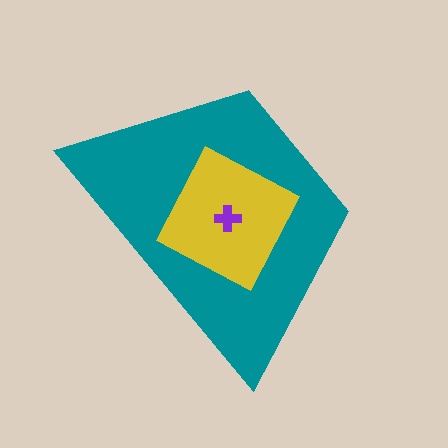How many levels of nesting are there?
3.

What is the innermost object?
The purple cross.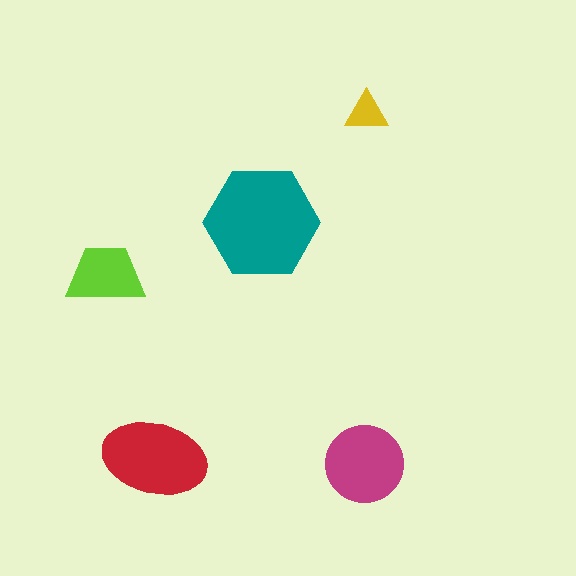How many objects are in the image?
There are 5 objects in the image.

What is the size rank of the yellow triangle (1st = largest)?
5th.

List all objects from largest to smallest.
The teal hexagon, the red ellipse, the magenta circle, the lime trapezoid, the yellow triangle.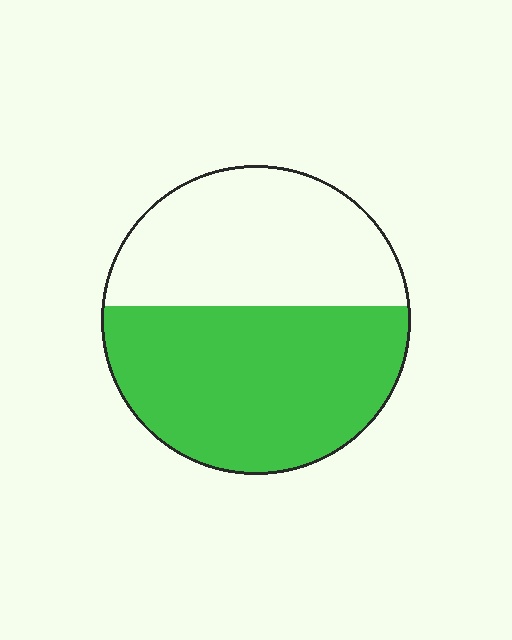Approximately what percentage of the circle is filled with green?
Approximately 55%.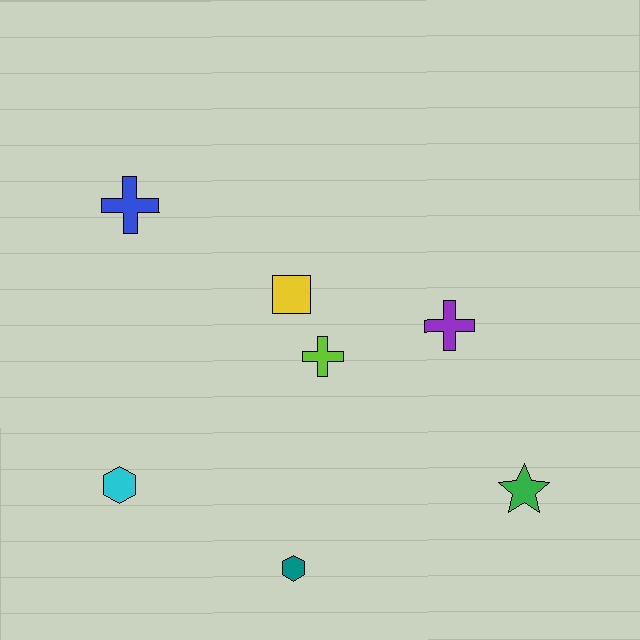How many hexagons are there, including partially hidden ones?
There are 2 hexagons.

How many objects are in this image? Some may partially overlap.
There are 7 objects.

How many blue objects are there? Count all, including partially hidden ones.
There is 1 blue object.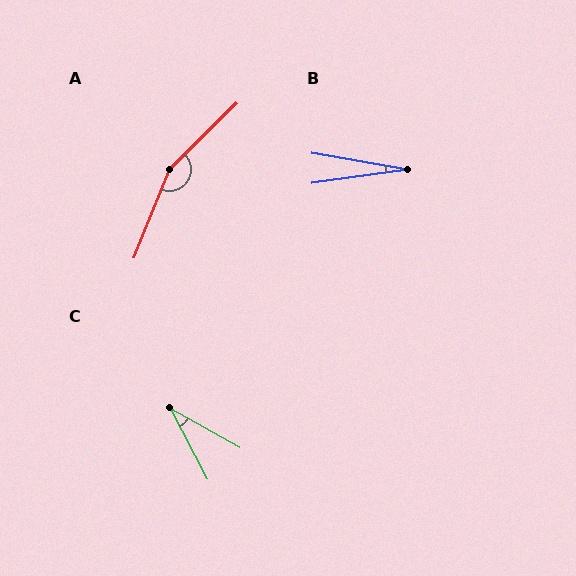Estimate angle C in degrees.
Approximately 33 degrees.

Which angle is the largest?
A, at approximately 157 degrees.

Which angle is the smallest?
B, at approximately 18 degrees.